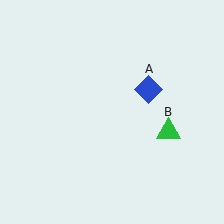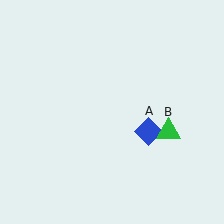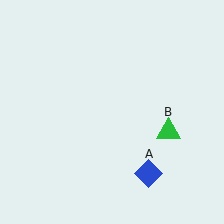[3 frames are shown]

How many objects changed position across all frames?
1 object changed position: blue diamond (object A).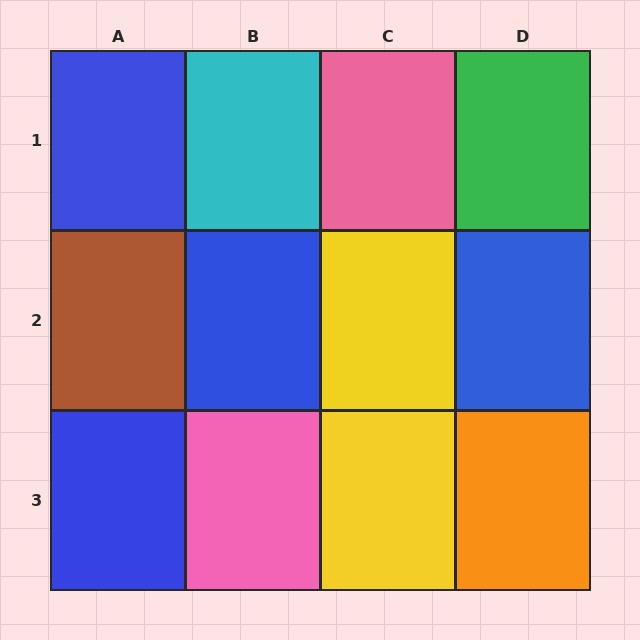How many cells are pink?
2 cells are pink.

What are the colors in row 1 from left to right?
Blue, cyan, pink, green.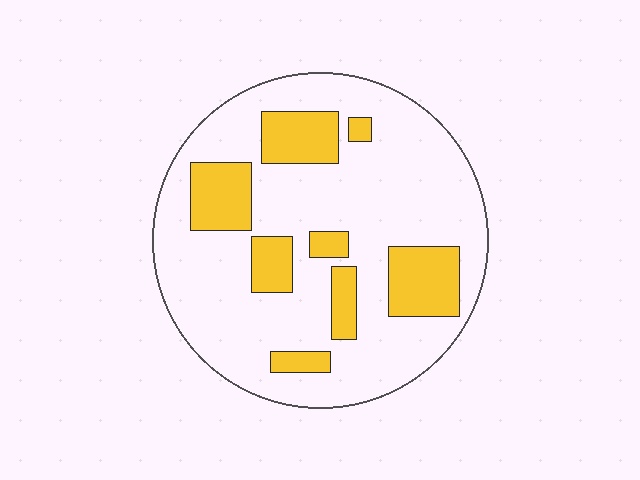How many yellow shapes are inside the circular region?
8.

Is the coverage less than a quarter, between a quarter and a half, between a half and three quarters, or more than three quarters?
Less than a quarter.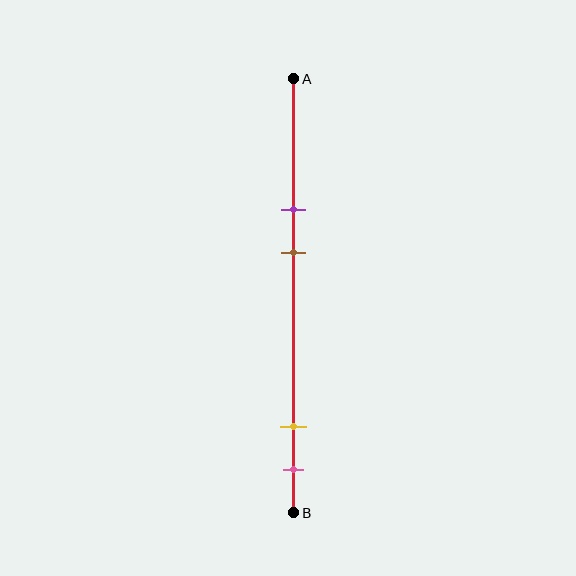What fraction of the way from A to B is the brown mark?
The brown mark is approximately 40% (0.4) of the way from A to B.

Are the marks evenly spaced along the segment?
No, the marks are not evenly spaced.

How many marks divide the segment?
There are 4 marks dividing the segment.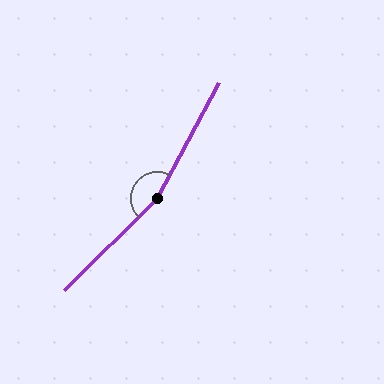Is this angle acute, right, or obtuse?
It is obtuse.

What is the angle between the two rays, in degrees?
Approximately 163 degrees.